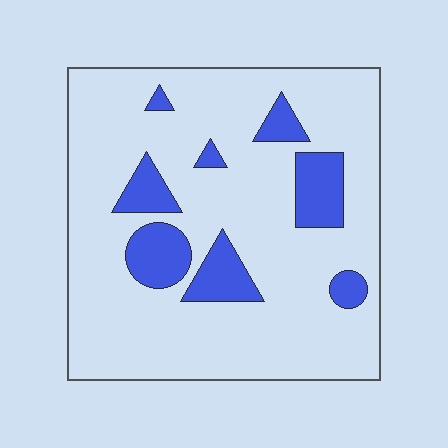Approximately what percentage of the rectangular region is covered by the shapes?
Approximately 15%.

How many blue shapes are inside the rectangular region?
8.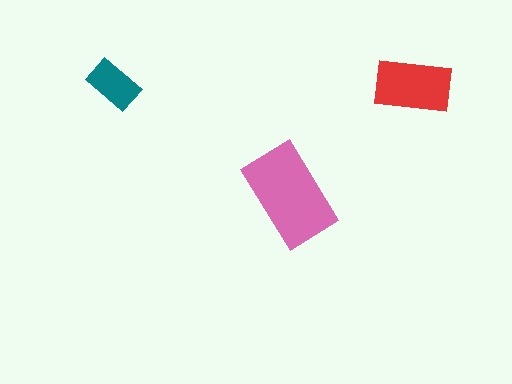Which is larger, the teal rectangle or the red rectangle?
The red one.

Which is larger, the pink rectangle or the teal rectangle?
The pink one.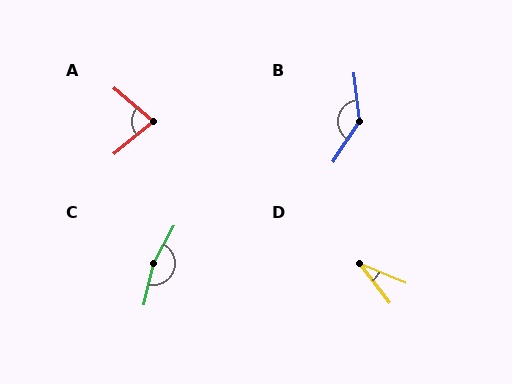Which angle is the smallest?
D, at approximately 29 degrees.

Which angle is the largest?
C, at approximately 163 degrees.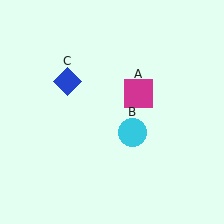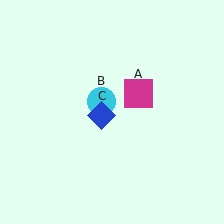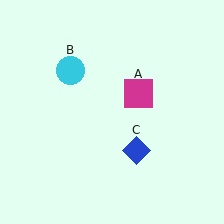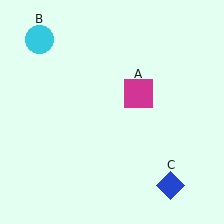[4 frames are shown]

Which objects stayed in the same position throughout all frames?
Magenta square (object A) remained stationary.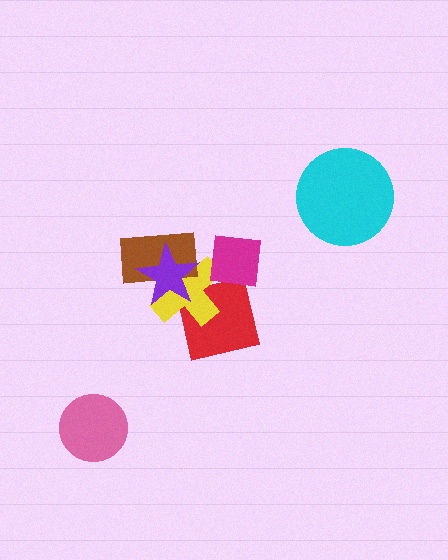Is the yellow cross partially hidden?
Yes, it is partially covered by another shape.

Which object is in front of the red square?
The yellow cross is in front of the red square.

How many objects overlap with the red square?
1 object overlaps with the red square.